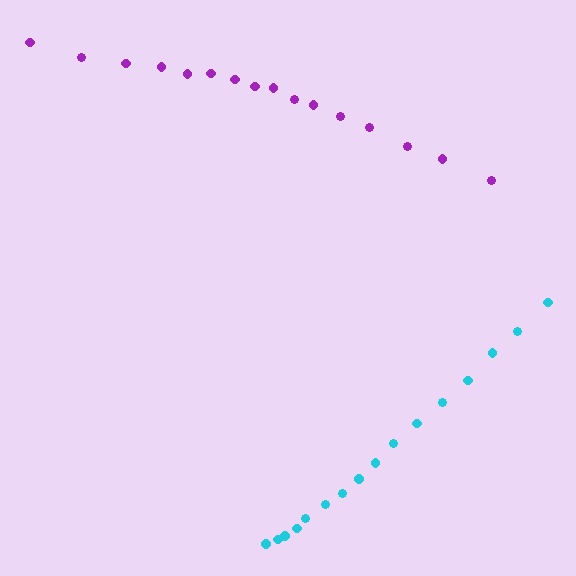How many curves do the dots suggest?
There are 2 distinct paths.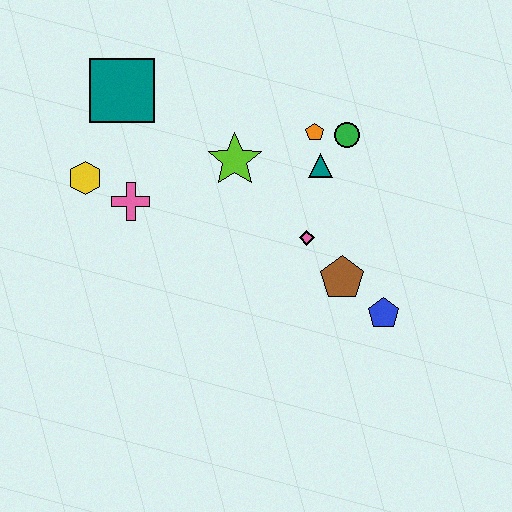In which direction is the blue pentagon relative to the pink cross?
The blue pentagon is to the right of the pink cross.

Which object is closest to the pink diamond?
The brown pentagon is closest to the pink diamond.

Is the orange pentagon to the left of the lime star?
No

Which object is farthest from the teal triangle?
The yellow hexagon is farthest from the teal triangle.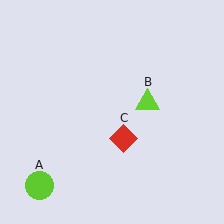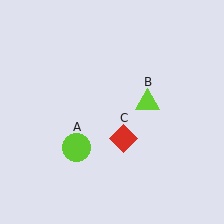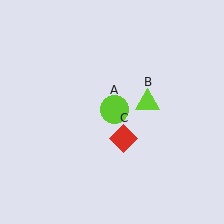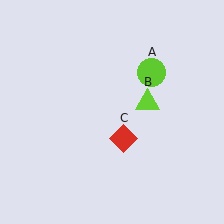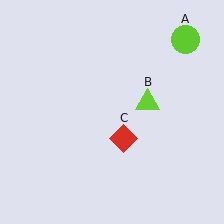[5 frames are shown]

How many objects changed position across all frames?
1 object changed position: lime circle (object A).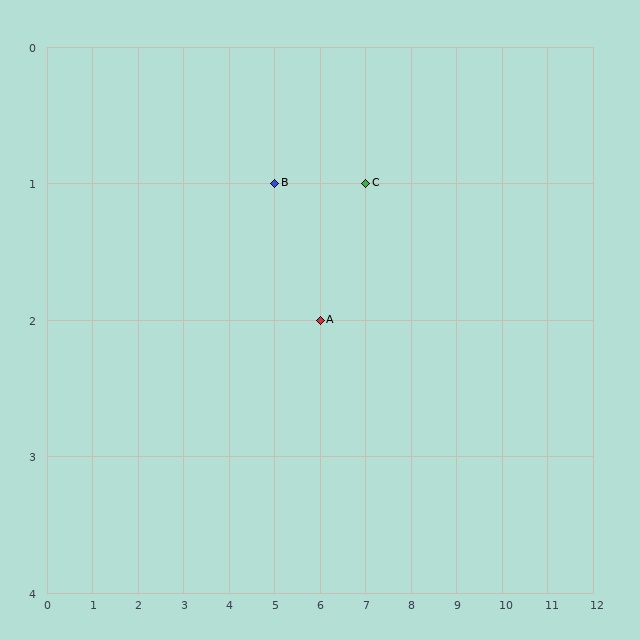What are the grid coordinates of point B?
Point B is at grid coordinates (5, 1).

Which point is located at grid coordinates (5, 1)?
Point B is at (5, 1).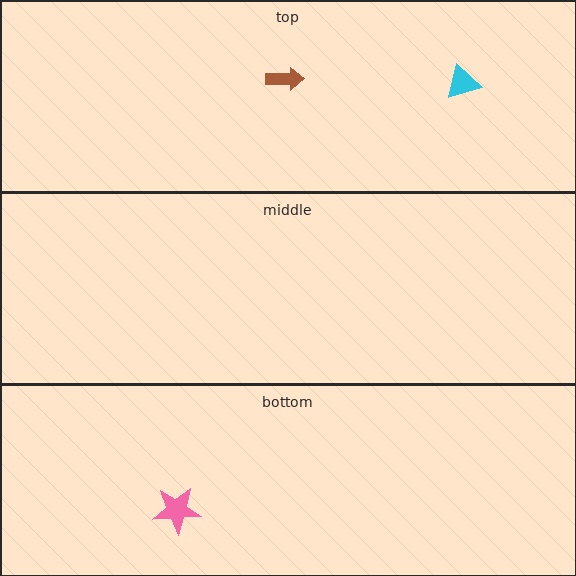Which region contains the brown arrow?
The top region.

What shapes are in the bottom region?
The pink star.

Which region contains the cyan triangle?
The top region.